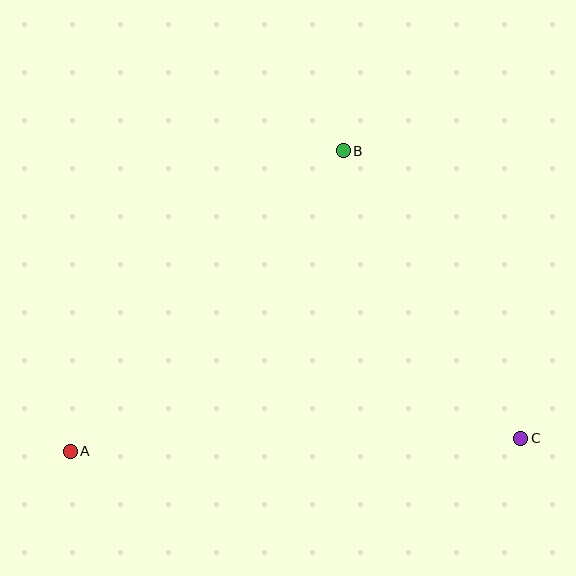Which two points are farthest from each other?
Points A and C are farthest from each other.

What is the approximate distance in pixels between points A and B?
The distance between A and B is approximately 406 pixels.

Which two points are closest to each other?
Points B and C are closest to each other.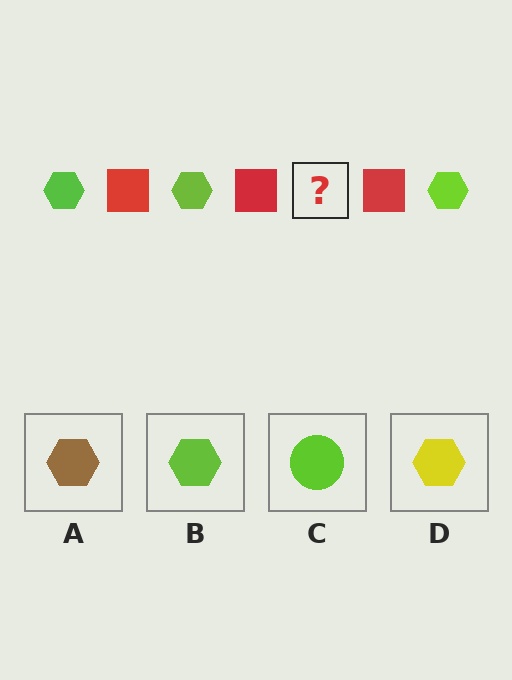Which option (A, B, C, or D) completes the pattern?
B.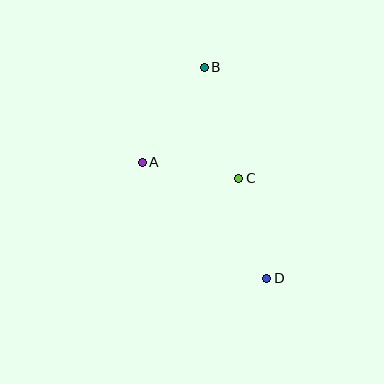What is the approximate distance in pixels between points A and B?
The distance between A and B is approximately 113 pixels.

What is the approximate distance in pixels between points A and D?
The distance between A and D is approximately 170 pixels.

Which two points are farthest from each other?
Points B and D are farthest from each other.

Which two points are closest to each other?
Points A and C are closest to each other.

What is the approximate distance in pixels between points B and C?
The distance between B and C is approximately 116 pixels.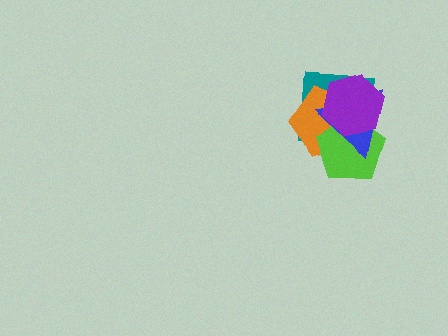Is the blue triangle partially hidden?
Yes, it is partially covered by another shape.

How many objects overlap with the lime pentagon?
4 objects overlap with the lime pentagon.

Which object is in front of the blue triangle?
The purple hexagon is in front of the blue triangle.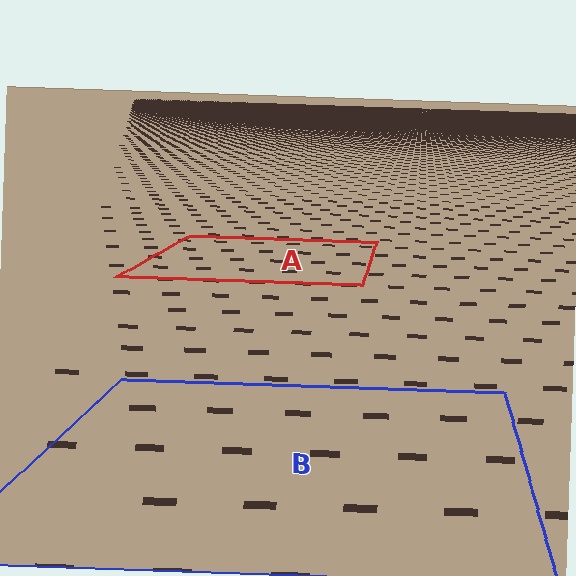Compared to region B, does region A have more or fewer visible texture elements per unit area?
Region A has more texture elements per unit area — they are packed more densely because it is farther away.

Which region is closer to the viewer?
Region B is closer. The texture elements there are larger and more spread out.